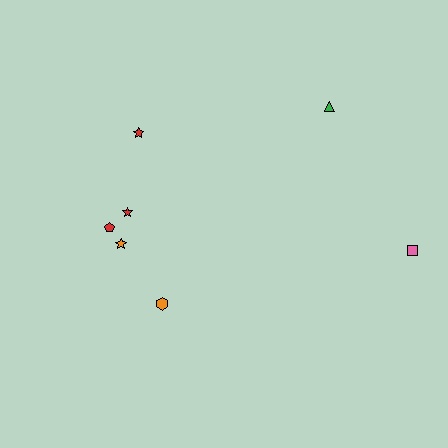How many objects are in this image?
There are 7 objects.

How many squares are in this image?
There is 1 square.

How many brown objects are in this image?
There are no brown objects.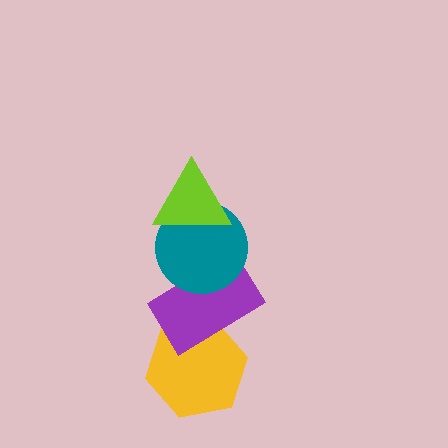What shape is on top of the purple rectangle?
The teal circle is on top of the purple rectangle.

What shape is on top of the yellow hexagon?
The purple rectangle is on top of the yellow hexagon.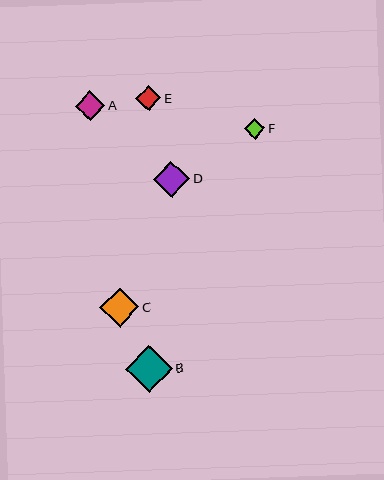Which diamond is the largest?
Diamond B is the largest with a size of approximately 47 pixels.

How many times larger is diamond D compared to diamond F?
Diamond D is approximately 1.8 times the size of diamond F.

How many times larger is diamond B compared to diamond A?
Diamond B is approximately 1.6 times the size of diamond A.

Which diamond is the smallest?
Diamond F is the smallest with a size of approximately 21 pixels.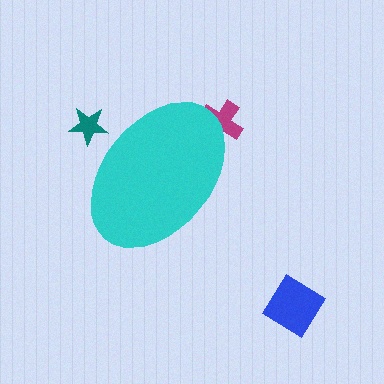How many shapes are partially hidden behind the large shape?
2 shapes are partially hidden.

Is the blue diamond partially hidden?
No, the blue diamond is fully visible.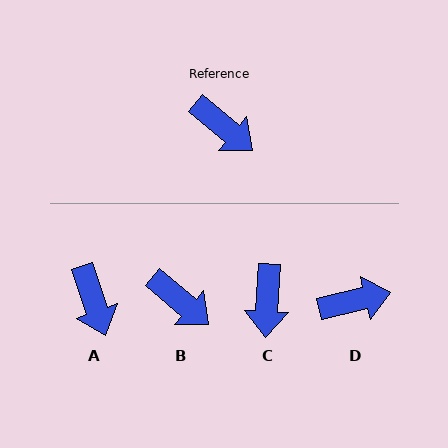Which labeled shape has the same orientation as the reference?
B.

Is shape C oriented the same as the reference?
No, it is off by about 54 degrees.